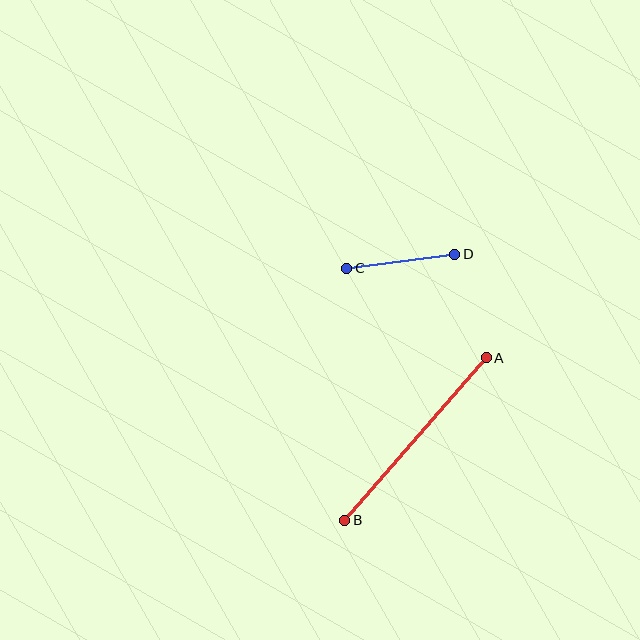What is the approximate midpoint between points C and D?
The midpoint is at approximately (401, 261) pixels.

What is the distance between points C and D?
The distance is approximately 109 pixels.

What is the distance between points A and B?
The distance is approximately 216 pixels.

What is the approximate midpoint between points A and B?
The midpoint is at approximately (415, 439) pixels.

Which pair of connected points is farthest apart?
Points A and B are farthest apart.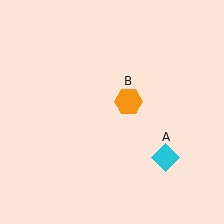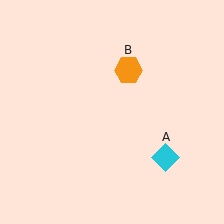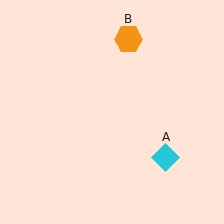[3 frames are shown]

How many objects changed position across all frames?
1 object changed position: orange hexagon (object B).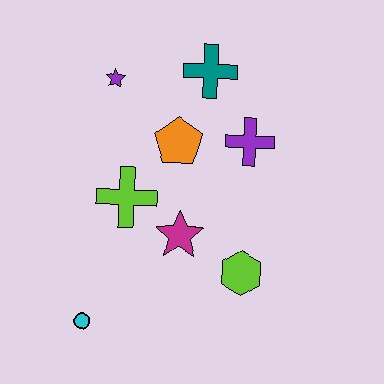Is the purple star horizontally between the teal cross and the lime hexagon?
No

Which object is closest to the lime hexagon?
The magenta star is closest to the lime hexagon.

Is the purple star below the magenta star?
No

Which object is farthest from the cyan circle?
The teal cross is farthest from the cyan circle.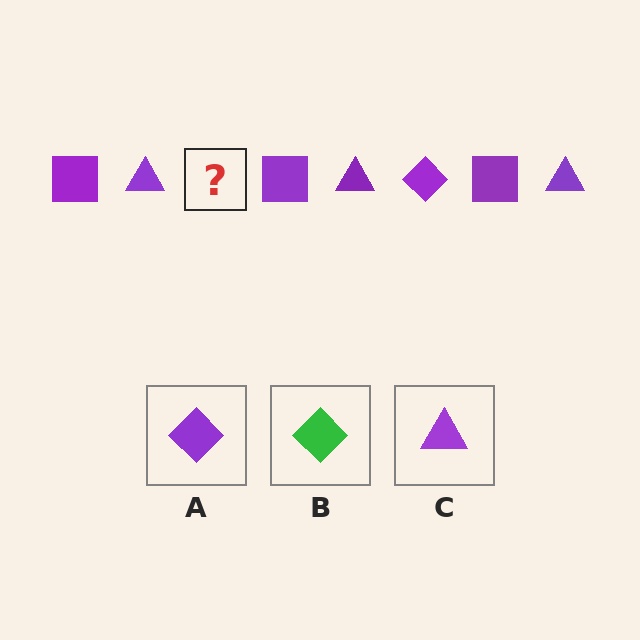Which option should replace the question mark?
Option A.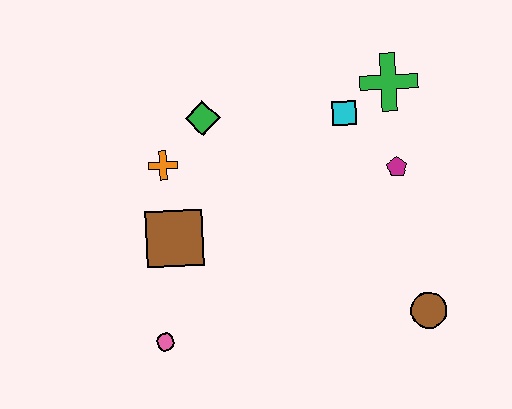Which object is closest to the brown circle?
The magenta pentagon is closest to the brown circle.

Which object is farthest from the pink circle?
The green cross is farthest from the pink circle.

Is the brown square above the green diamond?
No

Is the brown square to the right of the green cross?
No